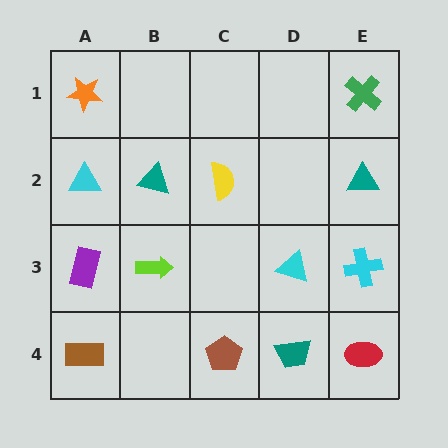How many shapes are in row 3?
4 shapes.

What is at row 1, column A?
An orange star.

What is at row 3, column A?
A purple rectangle.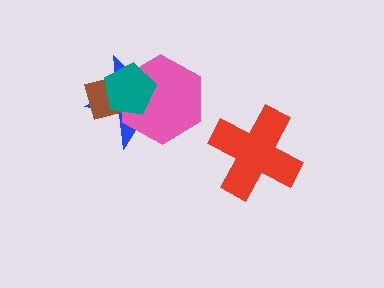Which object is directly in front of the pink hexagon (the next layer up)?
The brown diamond is directly in front of the pink hexagon.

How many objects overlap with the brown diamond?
3 objects overlap with the brown diamond.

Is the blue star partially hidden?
Yes, it is partially covered by another shape.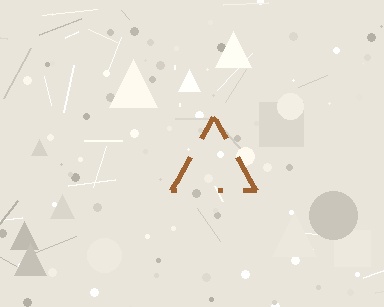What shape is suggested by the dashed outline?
The dashed outline suggests a triangle.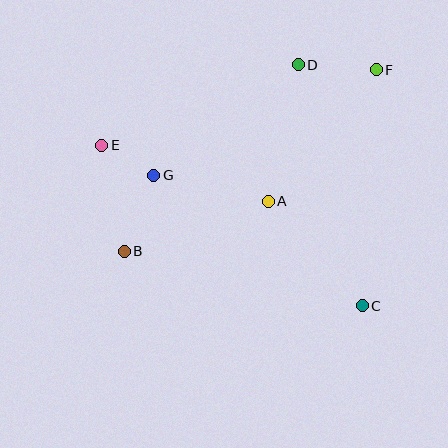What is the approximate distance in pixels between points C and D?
The distance between C and D is approximately 249 pixels.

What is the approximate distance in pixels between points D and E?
The distance between D and E is approximately 212 pixels.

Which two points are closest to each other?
Points E and G are closest to each other.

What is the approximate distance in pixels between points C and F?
The distance between C and F is approximately 236 pixels.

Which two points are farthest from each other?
Points B and F are farthest from each other.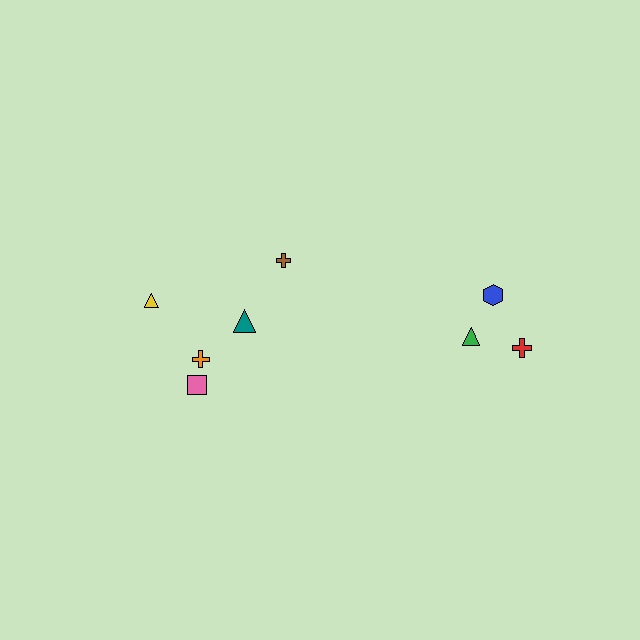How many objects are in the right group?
There are 3 objects.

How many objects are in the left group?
There are 5 objects.